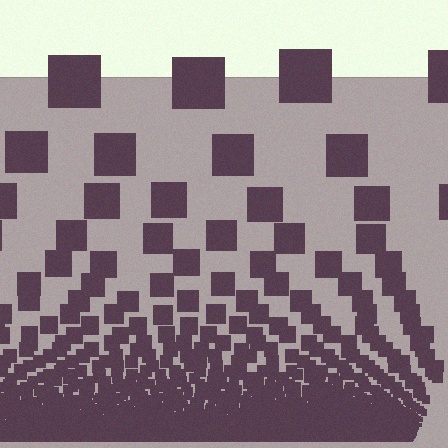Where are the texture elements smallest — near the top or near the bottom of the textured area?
Near the bottom.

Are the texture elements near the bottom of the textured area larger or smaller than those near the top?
Smaller. The gradient is inverted — elements near the bottom are smaller and denser.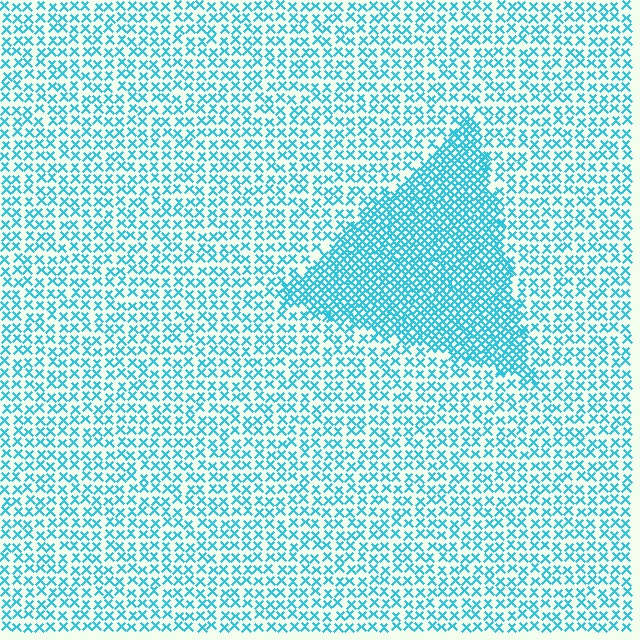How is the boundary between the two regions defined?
The boundary is defined by a change in element density (approximately 2.3x ratio). All elements are the same color, size, and shape.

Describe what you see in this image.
The image contains small cyan elements arranged at two different densities. A triangle-shaped region is visible where the elements are more densely packed than the surrounding area.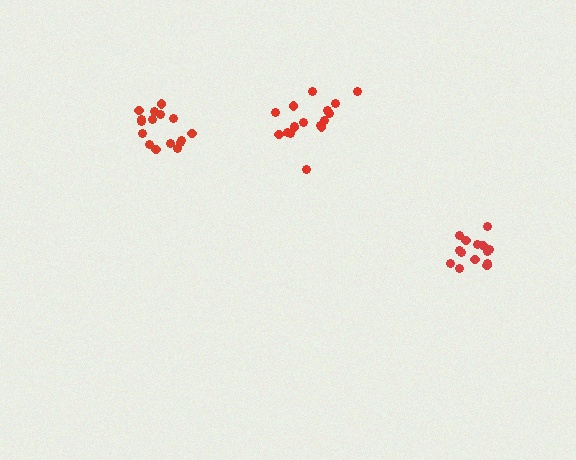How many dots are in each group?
Group 1: 17 dots, Group 2: 16 dots, Group 3: 14 dots (47 total).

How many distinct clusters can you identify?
There are 3 distinct clusters.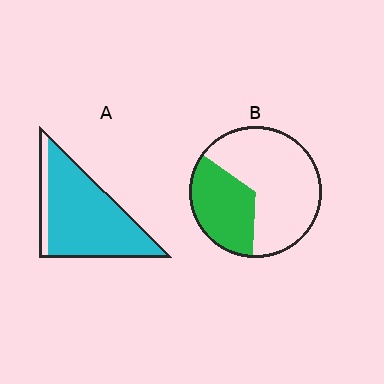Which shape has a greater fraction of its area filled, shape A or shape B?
Shape A.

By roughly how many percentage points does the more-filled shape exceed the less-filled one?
By roughly 55 percentage points (A over B).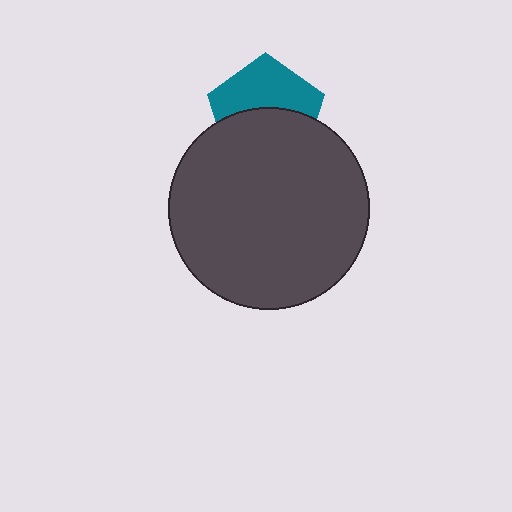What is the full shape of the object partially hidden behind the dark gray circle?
The partially hidden object is a teal pentagon.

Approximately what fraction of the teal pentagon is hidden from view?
Roughly 52% of the teal pentagon is hidden behind the dark gray circle.